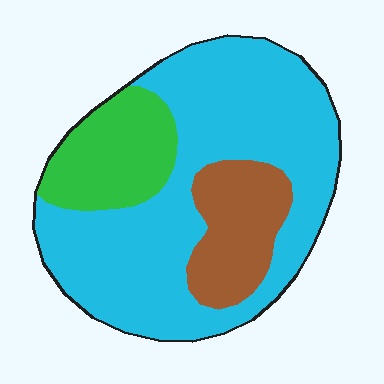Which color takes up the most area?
Cyan, at roughly 65%.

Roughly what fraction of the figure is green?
Green covers roughly 20% of the figure.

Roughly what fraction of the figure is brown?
Brown covers around 15% of the figure.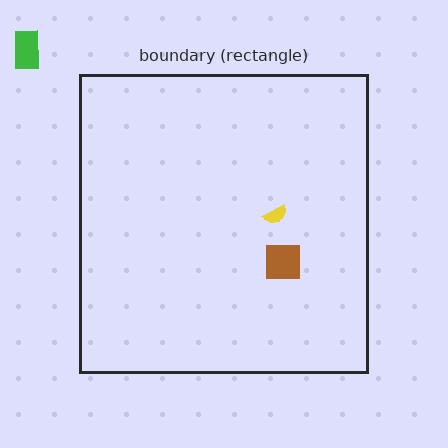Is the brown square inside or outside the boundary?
Inside.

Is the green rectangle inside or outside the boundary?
Outside.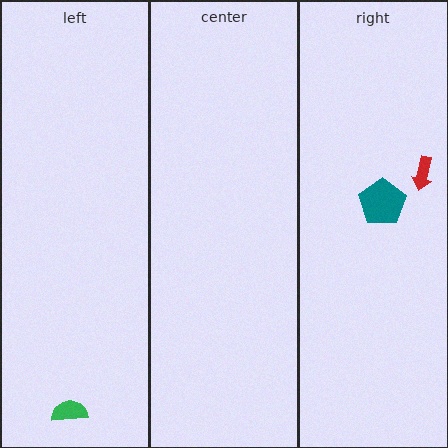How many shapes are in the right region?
2.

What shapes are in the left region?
The green semicircle.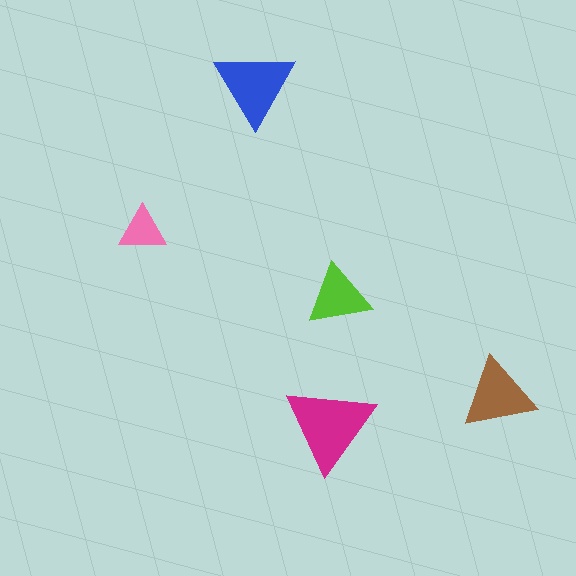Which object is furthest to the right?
The brown triangle is rightmost.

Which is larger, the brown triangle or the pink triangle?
The brown one.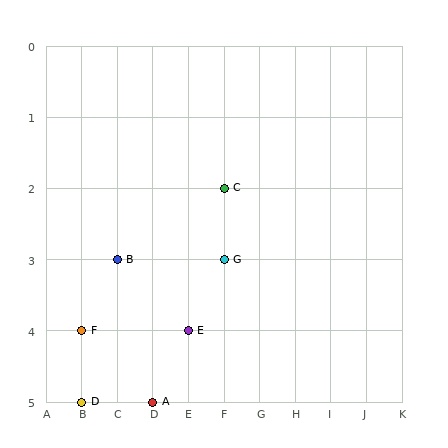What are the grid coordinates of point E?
Point E is at grid coordinates (E, 4).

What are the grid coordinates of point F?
Point F is at grid coordinates (B, 4).